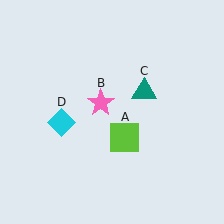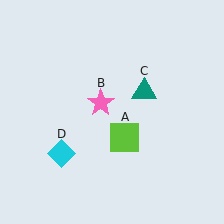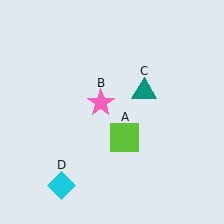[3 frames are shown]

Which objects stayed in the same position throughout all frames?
Lime square (object A) and pink star (object B) and teal triangle (object C) remained stationary.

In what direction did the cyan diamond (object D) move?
The cyan diamond (object D) moved down.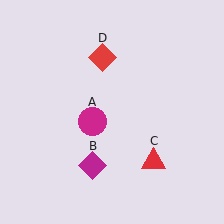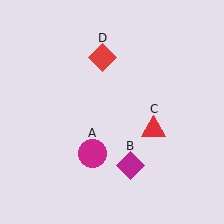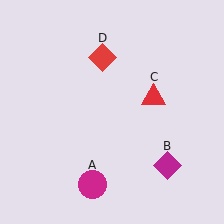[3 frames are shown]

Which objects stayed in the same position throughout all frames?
Red diamond (object D) remained stationary.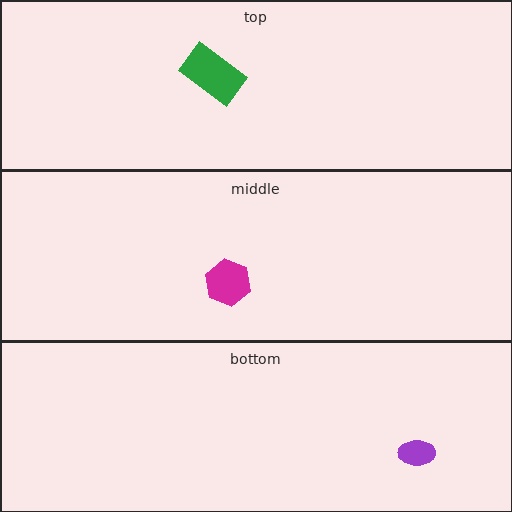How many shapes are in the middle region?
1.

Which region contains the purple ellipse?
The bottom region.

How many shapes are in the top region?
1.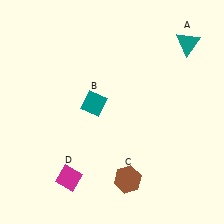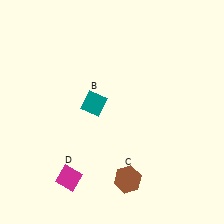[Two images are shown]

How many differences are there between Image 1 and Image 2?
There is 1 difference between the two images.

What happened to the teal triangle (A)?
The teal triangle (A) was removed in Image 2. It was in the top-right area of Image 1.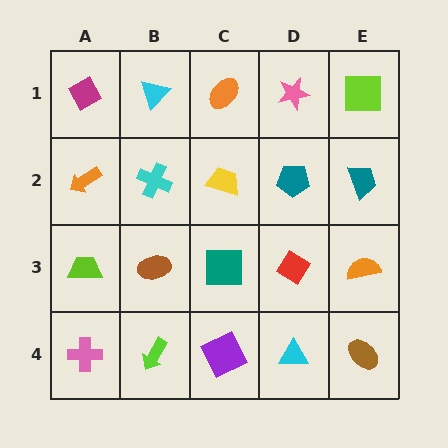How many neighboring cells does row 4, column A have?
2.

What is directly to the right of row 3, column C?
A red diamond.